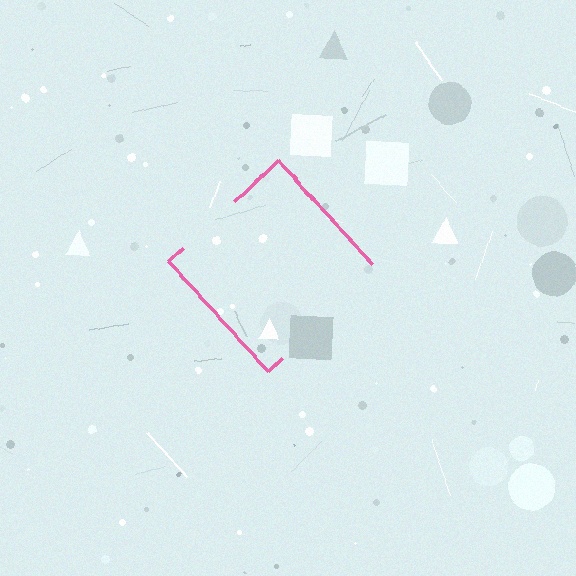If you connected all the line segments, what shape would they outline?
They would outline a diamond.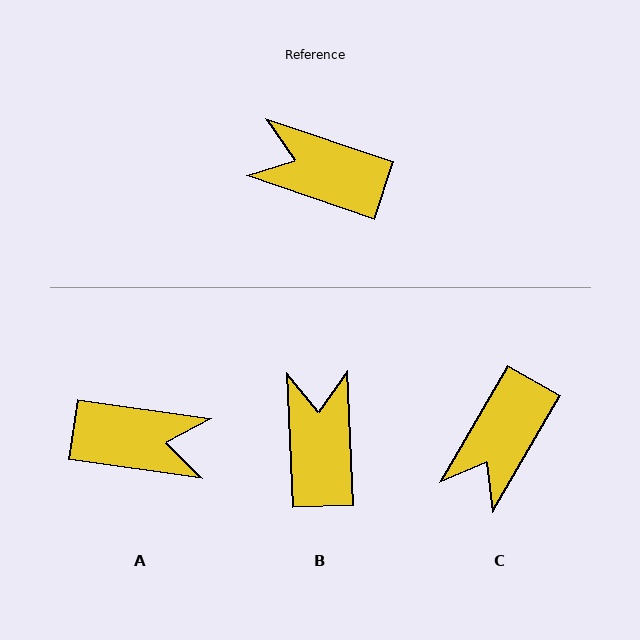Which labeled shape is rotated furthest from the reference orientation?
A, about 169 degrees away.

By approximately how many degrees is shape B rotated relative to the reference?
Approximately 69 degrees clockwise.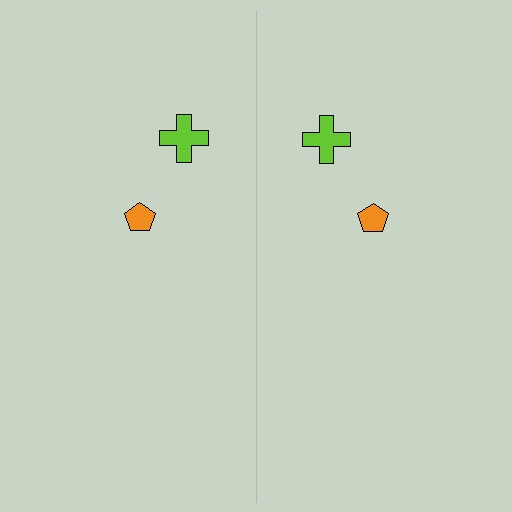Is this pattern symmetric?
Yes, this pattern has bilateral (reflection) symmetry.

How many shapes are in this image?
There are 4 shapes in this image.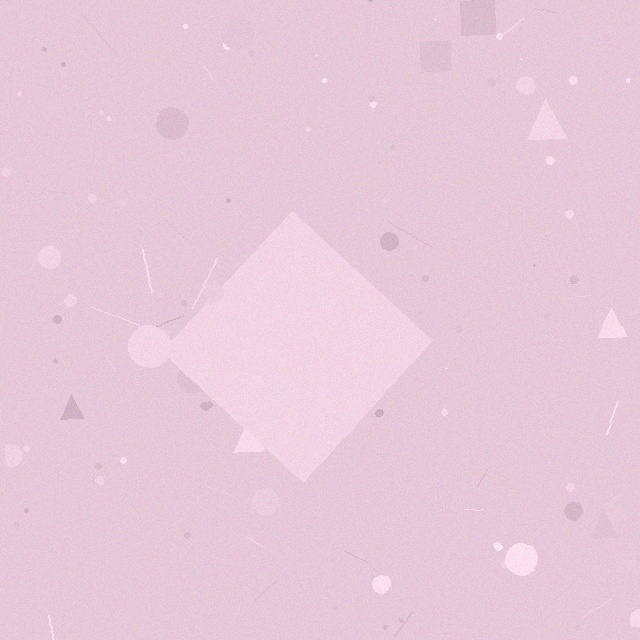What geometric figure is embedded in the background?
A diamond is embedded in the background.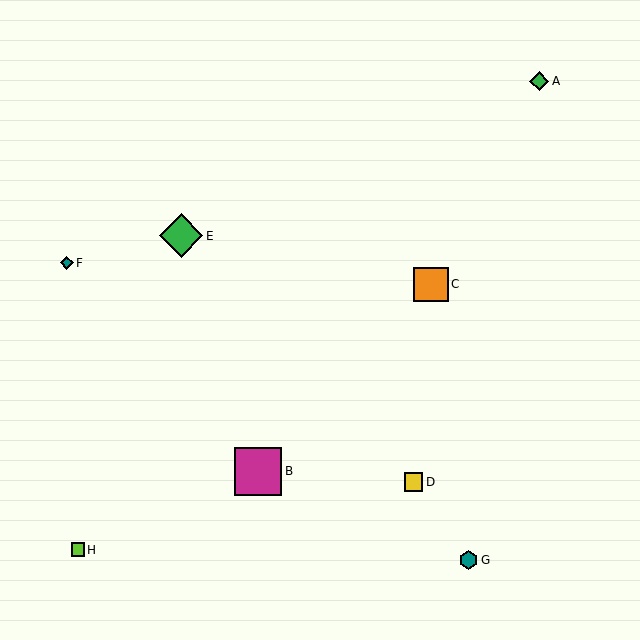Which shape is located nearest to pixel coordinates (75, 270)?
The teal diamond (labeled F) at (67, 263) is nearest to that location.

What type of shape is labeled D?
Shape D is a yellow square.